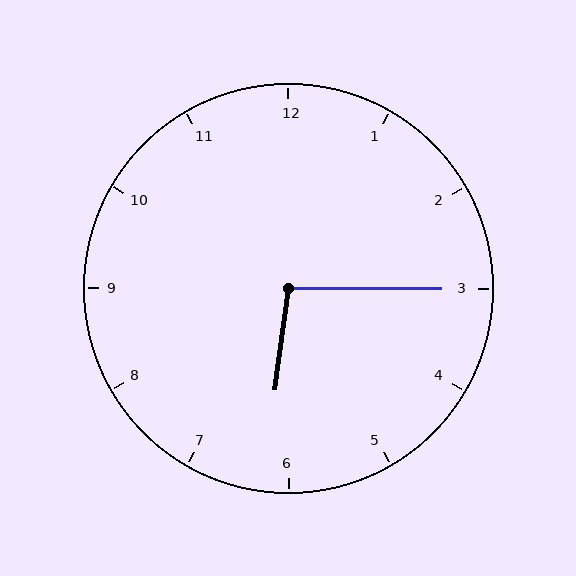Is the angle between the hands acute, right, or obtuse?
It is obtuse.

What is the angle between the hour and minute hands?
Approximately 98 degrees.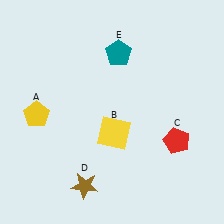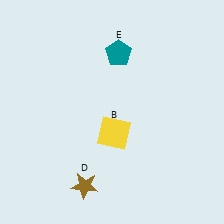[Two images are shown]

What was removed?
The red pentagon (C), the yellow pentagon (A) were removed in Image 2.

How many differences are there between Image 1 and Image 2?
There are 2 differences between the two images.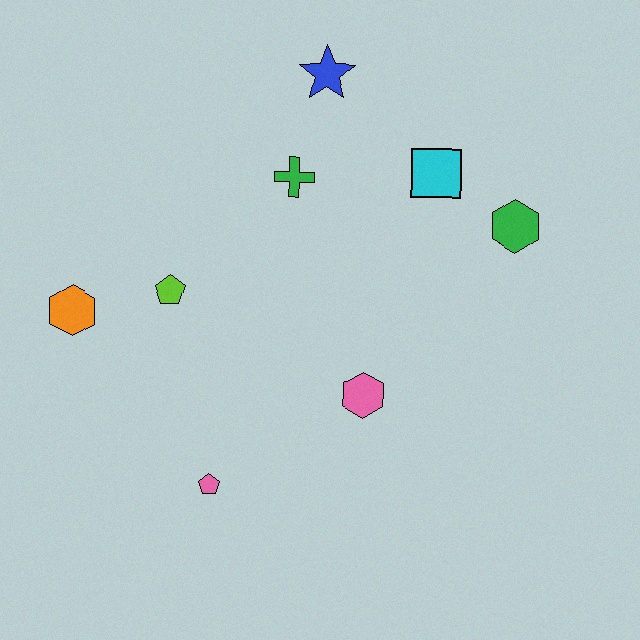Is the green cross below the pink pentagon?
No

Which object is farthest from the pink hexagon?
The blue star is farthest from the pink hexagon.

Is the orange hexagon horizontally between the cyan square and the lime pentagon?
No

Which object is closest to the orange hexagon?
The lime pentagon is closest to the orange hexagon.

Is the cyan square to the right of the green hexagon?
No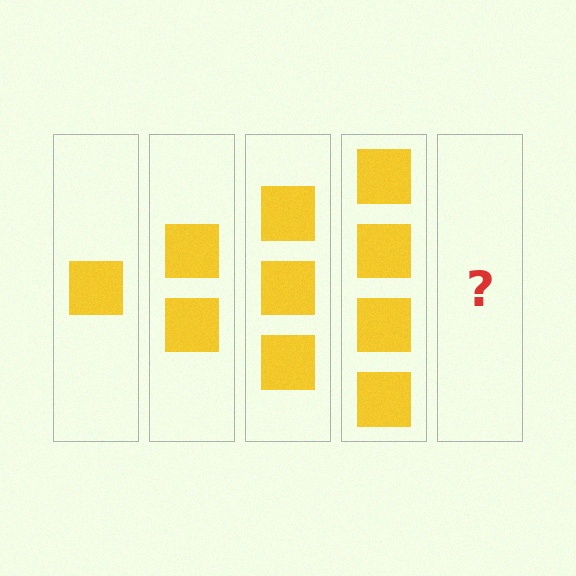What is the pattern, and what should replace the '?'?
The pattern is that each step adds one more square. The '?' should be 5 squares.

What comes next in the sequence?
The next element should be 5 squares.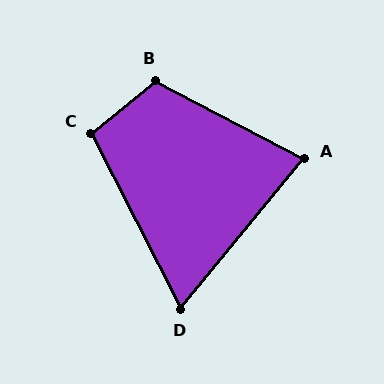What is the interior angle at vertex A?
Approximately 78 degrees (acute).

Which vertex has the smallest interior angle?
D, at approximately 67 degrees.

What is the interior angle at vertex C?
Approximately 102 degrees (obtuse).